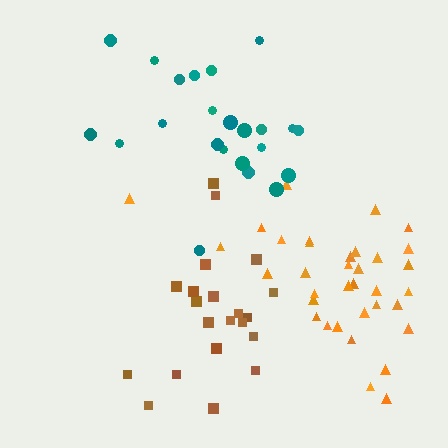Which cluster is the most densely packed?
Orange.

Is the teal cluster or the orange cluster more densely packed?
Orange.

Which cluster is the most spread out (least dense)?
Teal.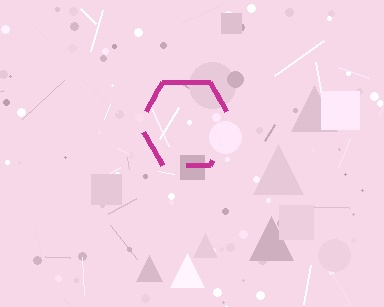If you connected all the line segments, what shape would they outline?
They would outline a hexagon.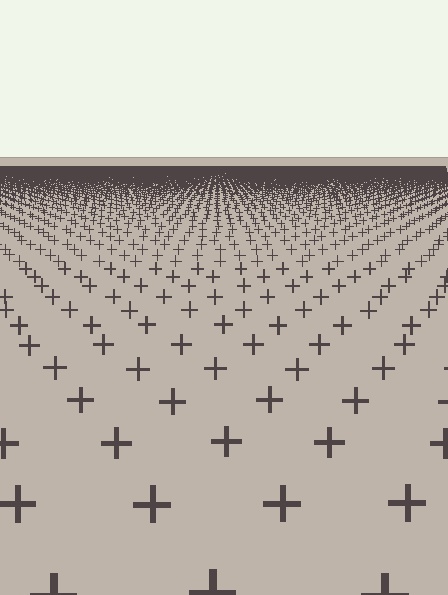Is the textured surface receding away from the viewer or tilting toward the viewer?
The surface is receding away from the viewer. Texture elements get smaller and denser toward the top.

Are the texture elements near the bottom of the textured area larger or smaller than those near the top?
Larger. Near the bottom, elements are closer to the viewer and appear at a bigger on-screen size.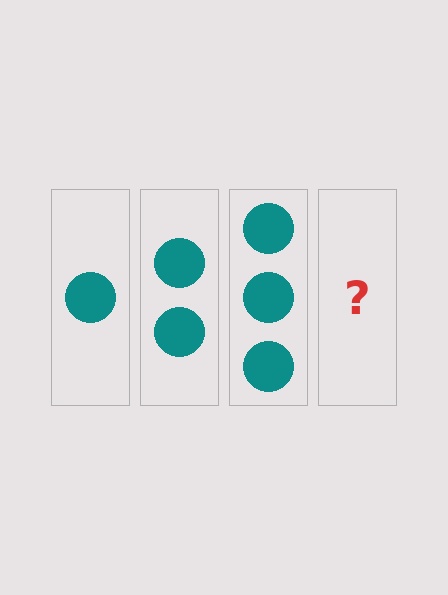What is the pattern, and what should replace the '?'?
The pattern is that each step adds one more circle. The '?' should be 4 circles.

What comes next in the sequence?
The next element should be 4 circles.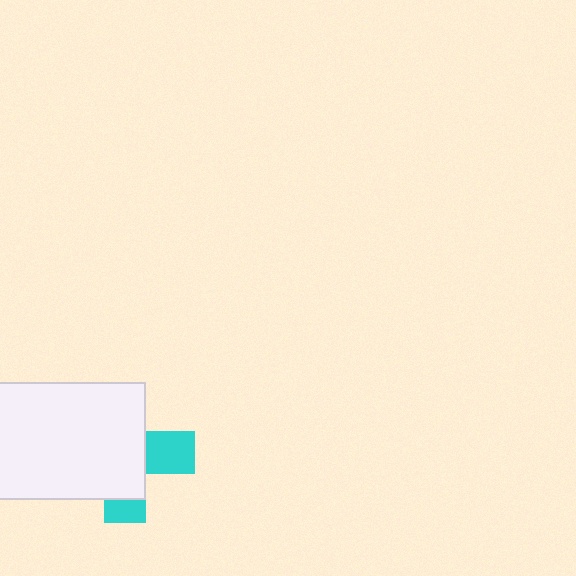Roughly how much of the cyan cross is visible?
A small part of it is visible (roughly 31%).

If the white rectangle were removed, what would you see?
You would see the complete cyan cross.